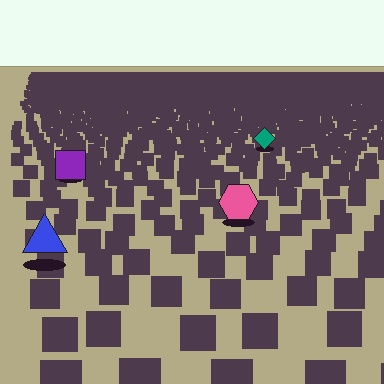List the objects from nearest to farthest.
From nearest to farthest: the blue triangle, the pink hexagon, the purple square, the teal diamond.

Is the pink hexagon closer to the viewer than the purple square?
Yes. The pink hexagon is closer — you can tell from the texture gradient: the ground texture is coarser near it.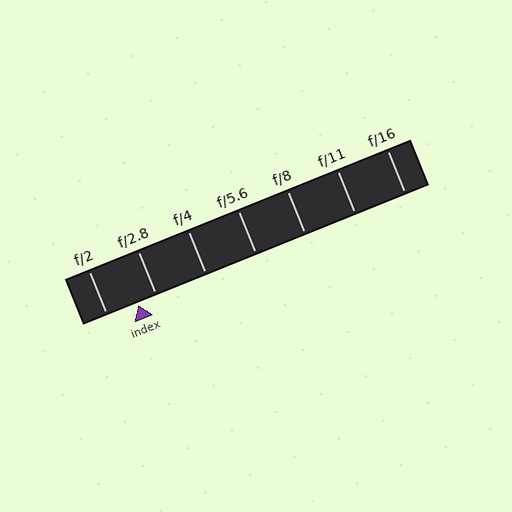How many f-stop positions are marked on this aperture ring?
There are 7 f-stop positions marked.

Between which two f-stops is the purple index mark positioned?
The index mark is between f/2 and f/2.8.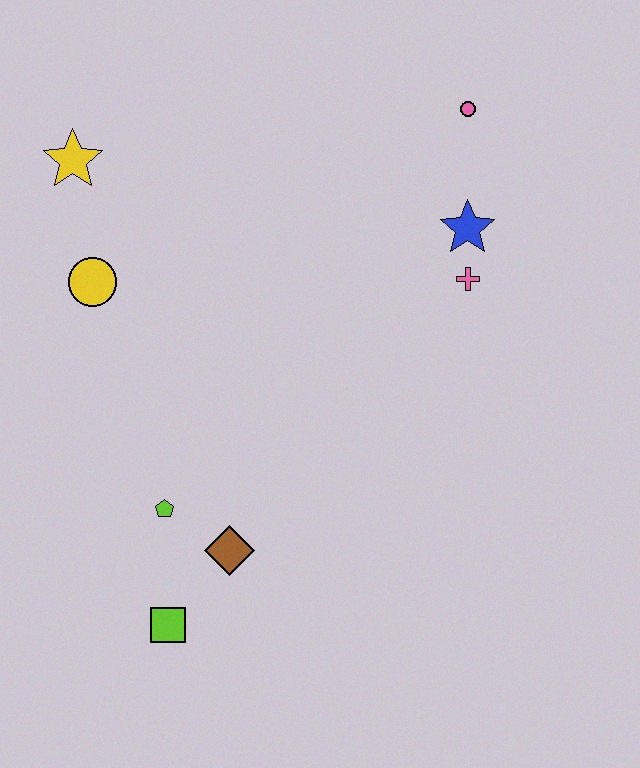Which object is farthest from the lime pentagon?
The pink circle is farthest from the lime pentagon.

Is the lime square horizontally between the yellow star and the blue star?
Yes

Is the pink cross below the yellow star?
Yes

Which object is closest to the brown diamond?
The lime pentagon is closest to the brown diamond.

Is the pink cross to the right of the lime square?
Yes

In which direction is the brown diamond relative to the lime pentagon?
The brown diamond is to the right of the lime pentagon.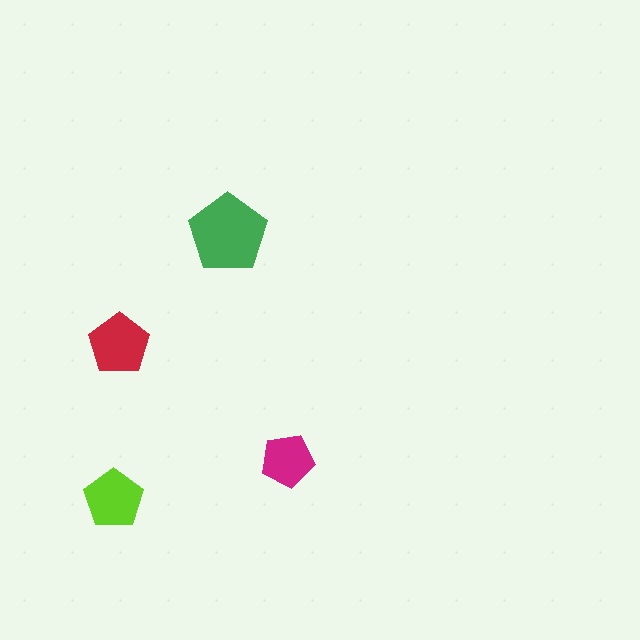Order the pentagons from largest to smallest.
the green one, the red one, the lime one, the magenta one.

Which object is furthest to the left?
The lime pentagon is leftmost.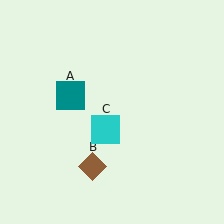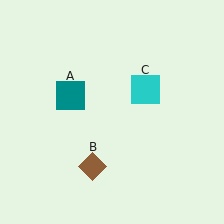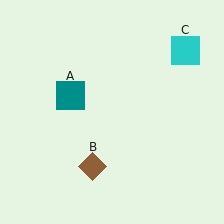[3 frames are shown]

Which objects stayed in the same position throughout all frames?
Teal square (object A) and brown diamond (object B) remained stationary.